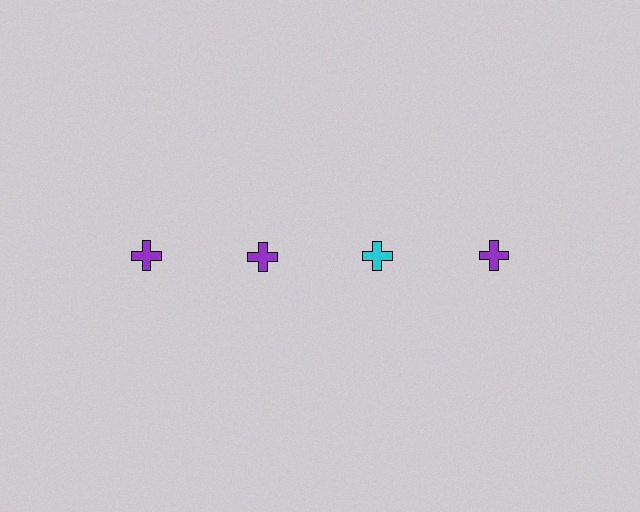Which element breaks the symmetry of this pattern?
The cyan cross in the top row, center column breaks the symmetry. All other shapes are purple crosses.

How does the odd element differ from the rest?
It has a different color: cyan instead of purple.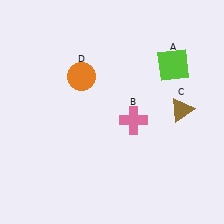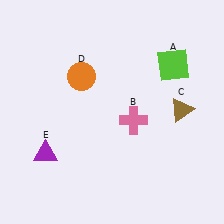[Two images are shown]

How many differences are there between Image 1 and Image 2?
There is 1 difference between the two images.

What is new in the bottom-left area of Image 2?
A purple triangle (E) was added in the bottom-left area of Image 2.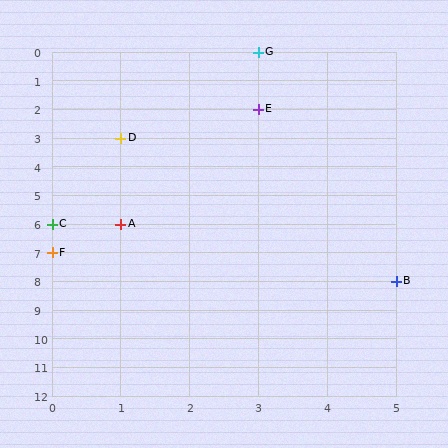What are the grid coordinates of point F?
Point F is at grid coordinates (0, 7).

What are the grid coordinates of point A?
Point A is at grid coordinates (1, 6).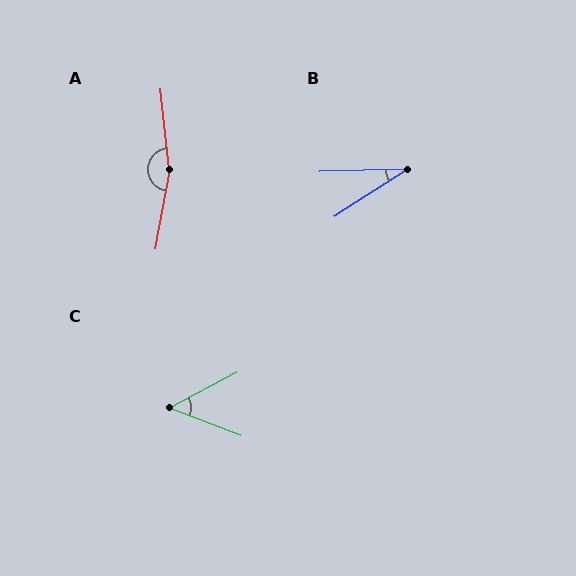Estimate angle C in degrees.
Approximately 48 degrees.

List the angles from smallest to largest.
B (31°), C (48°), A (163°).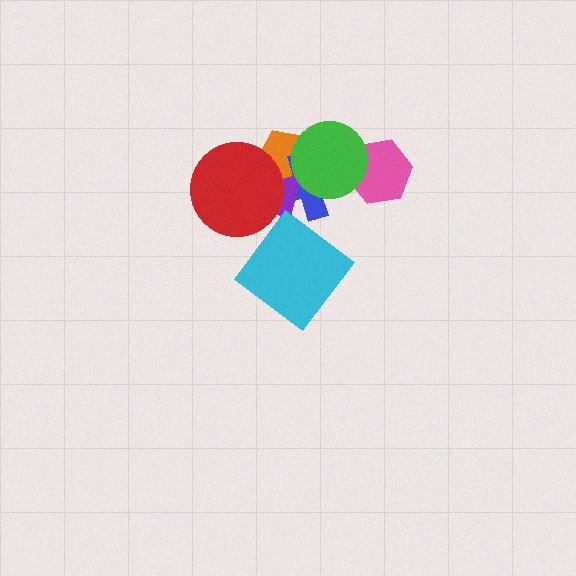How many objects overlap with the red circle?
3 objects overlap with the red circle.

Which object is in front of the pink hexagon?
The green circle is in front of the pink hexagon.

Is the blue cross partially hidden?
Yes, it is partially covered by another shape.